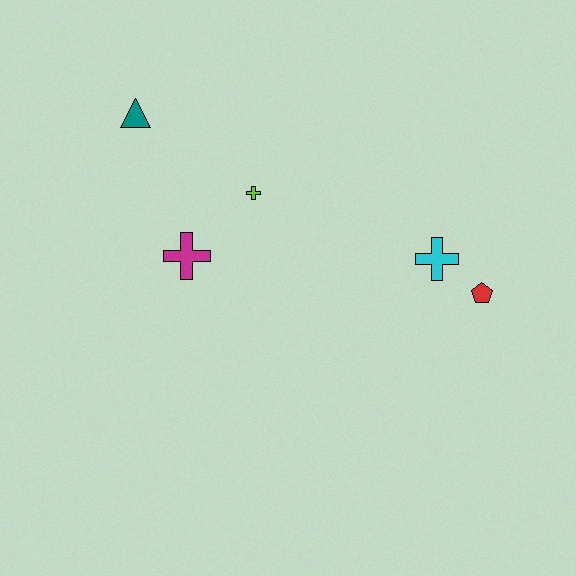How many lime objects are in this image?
There is 1 lime object.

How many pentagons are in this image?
There is 1 pentagon.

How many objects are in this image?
There are 5 objects.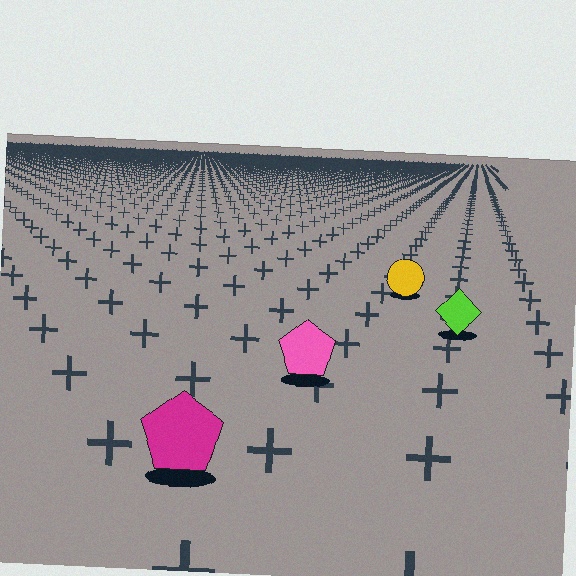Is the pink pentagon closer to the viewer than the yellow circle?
Yes. The pink pentagon is closer — you can tell from the texture gradient: the ground texture is coarser near it.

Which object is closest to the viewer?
The magenta pentagon is closest. The texture marks near it are larger and more spread out.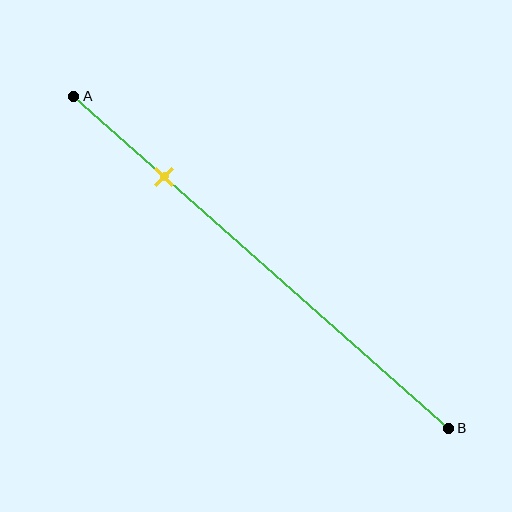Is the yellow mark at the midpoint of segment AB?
No, the mark is at about 25% from A, not at the 50% midpoint.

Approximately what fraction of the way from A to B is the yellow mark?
The yellow mark is approximately 25% of the way from A to B.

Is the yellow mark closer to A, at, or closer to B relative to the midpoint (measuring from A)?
The yellow mark is closer to point A than the midpoint of segment AB.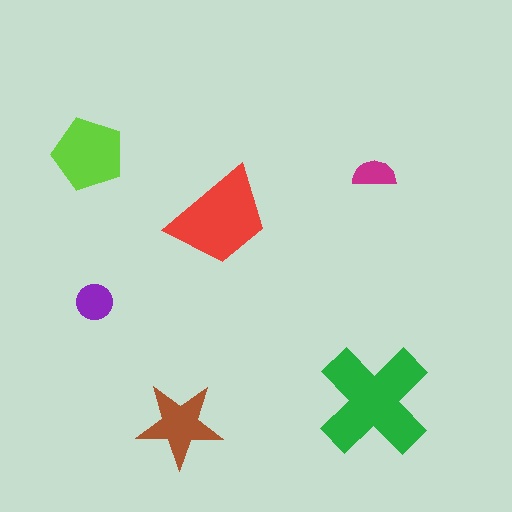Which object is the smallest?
The magenta semicircle.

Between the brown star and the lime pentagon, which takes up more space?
The lime pentagon.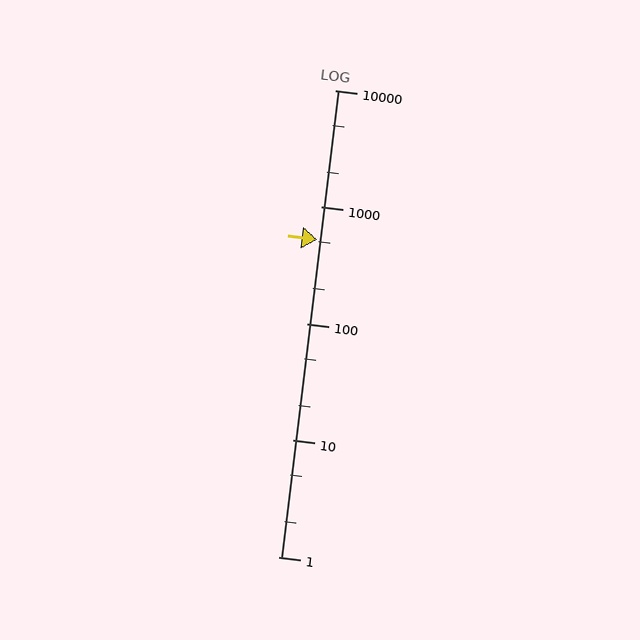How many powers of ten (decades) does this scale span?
The scale spans 4 decades, from 1 to 10000.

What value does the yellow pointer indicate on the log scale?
The pointer indicates approximately 520.